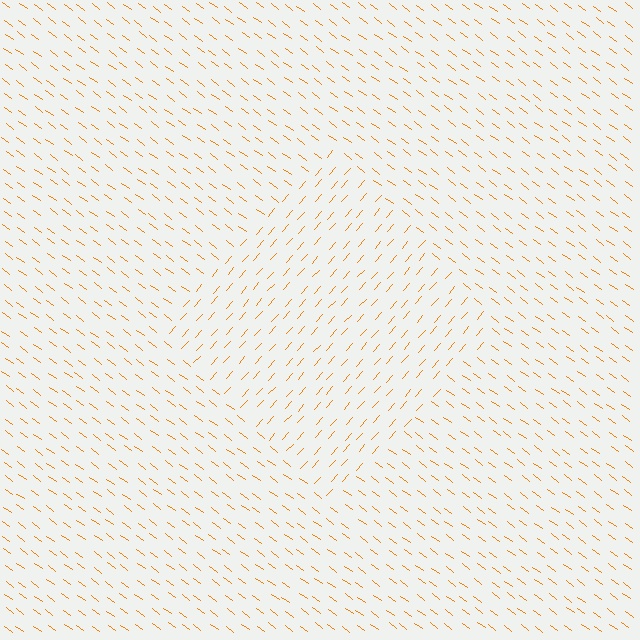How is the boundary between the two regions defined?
The boundary is defined purely by a change in line orientation (approximately 85 degrees difference). All lines are the same color and thickness.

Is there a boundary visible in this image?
Yes, there is a texture boundary formed by a change in line orientation.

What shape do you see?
I see a diamond.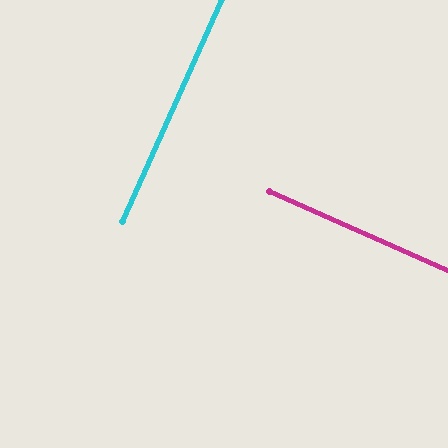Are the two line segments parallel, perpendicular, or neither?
Perpendicular — they meet at approximately 90°.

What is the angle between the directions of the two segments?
Approximately 90 degrees.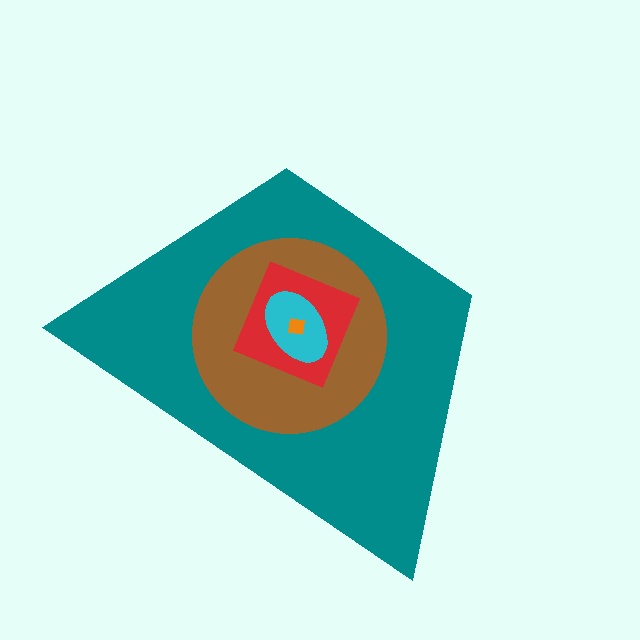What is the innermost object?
The orange square.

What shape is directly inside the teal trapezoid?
The brown circle.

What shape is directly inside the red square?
The cyan ellipse.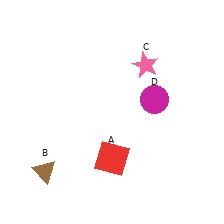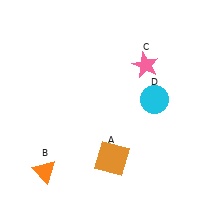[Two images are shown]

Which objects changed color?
A changed from red to orange. B changed from brown to orange. D changed from magenta to cyan.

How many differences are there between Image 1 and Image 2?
There are 3 differences between the two images.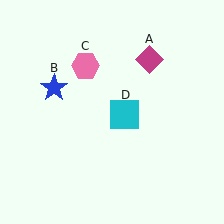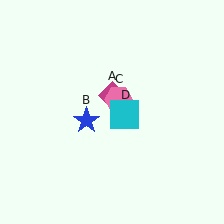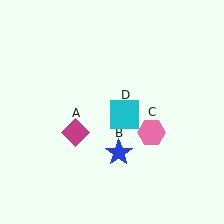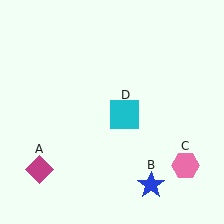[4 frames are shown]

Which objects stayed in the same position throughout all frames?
Cyan square (object D) remained stationary.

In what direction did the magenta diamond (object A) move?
The magenta diamond (object A) moved down and to the left.